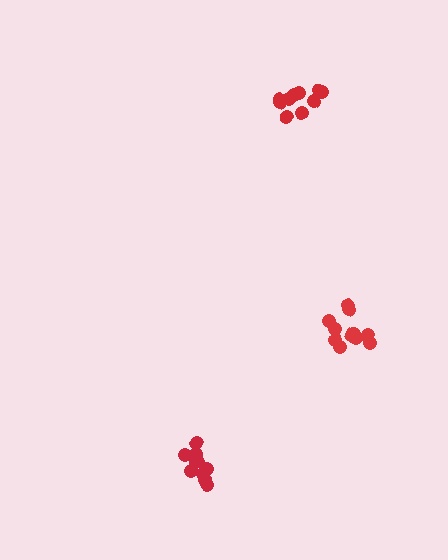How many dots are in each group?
Group 1: 11 dots, Group 2: 10 dots, Group 3: 10 dots (31 total).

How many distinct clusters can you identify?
There are 3 distinct clusters.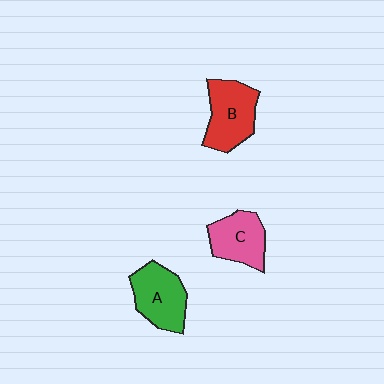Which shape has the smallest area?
Shape C (pink).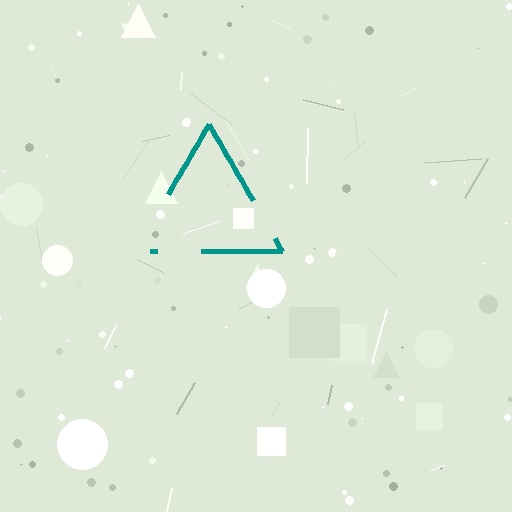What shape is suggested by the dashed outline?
The dashed outline suggests a triangle.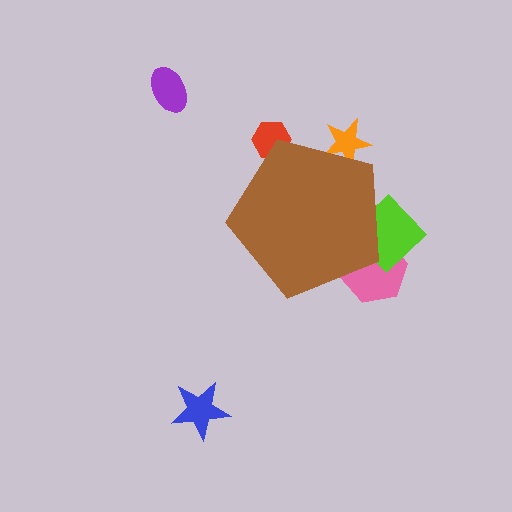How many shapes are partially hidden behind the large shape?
4 shapes are partially hidden.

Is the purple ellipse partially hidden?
No, the purple ellipse is fully visible.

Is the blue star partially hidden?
No, the blue star is fully visible.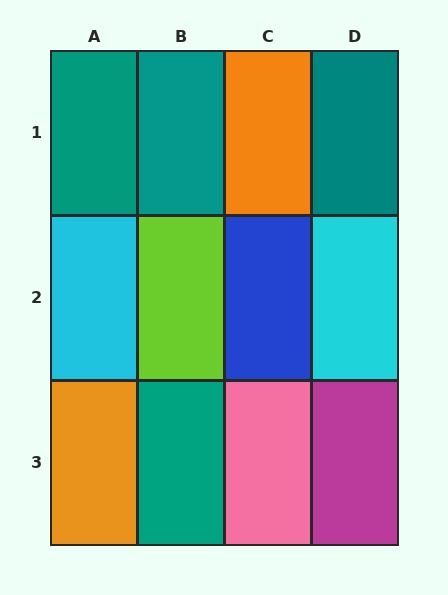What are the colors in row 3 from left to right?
Orange, teal, pink, magenta.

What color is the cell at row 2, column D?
Cyan.